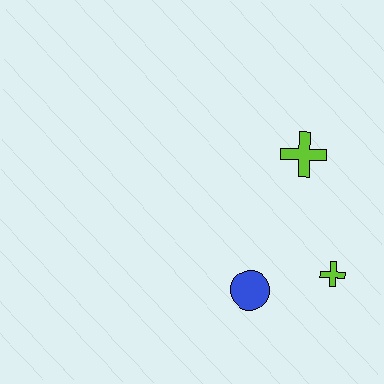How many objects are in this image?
There are 3 objects.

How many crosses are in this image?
There are 2 crosses.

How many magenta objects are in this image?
There are no magenta objects.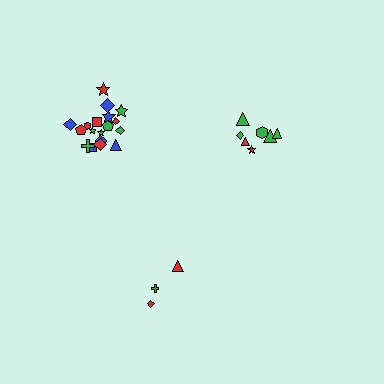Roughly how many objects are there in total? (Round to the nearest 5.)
Roughly 30 objects in total.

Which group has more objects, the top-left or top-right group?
The top-left group.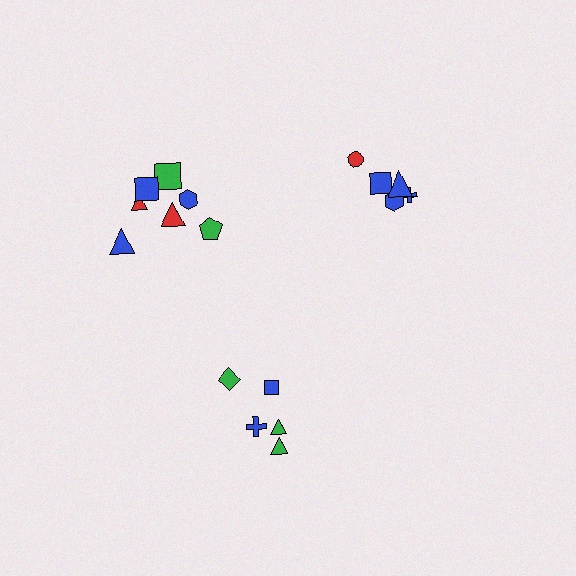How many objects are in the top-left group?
There are 7 objects.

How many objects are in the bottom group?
There are 5 objects.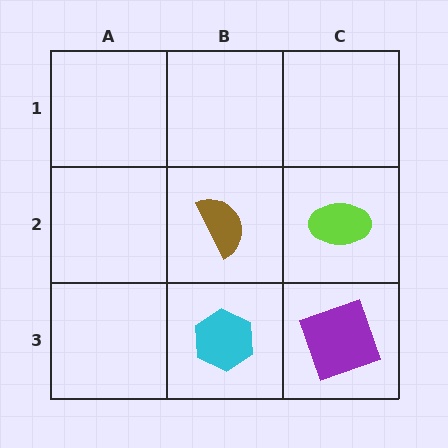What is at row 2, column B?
A brown semicircle.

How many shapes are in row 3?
2 shapes.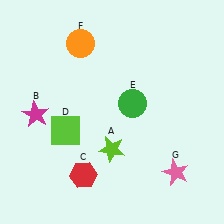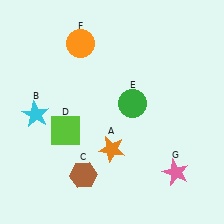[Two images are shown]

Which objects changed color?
A changed from lime to orange. B changed from magenta to cyan. C changed from red to brown.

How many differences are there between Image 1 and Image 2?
There are 3 differences between the two images.